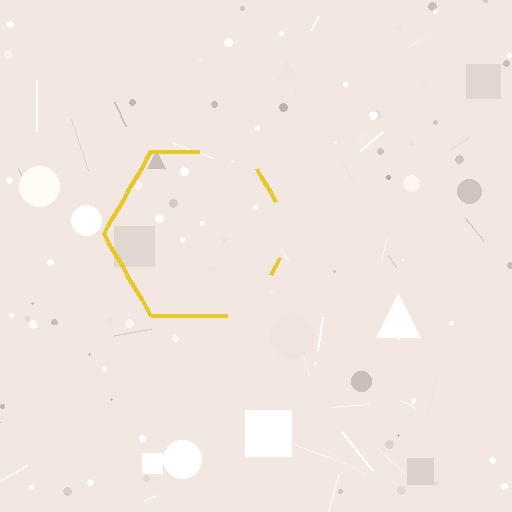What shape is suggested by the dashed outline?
The dashed outline suggests a hexagon.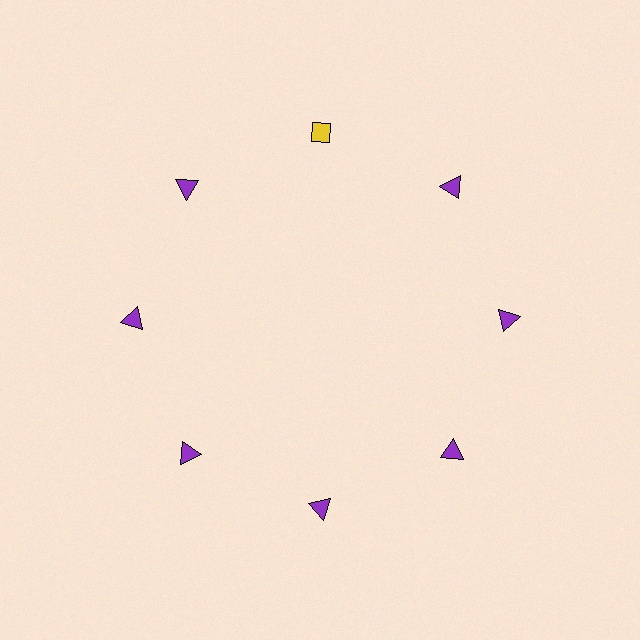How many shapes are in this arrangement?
There are 8 shapes arranged in a ring pattern.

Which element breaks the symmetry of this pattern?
The yellow diamond at roughly the 12 o'clock position breaks the symmetry. All other shapes are purple triangles.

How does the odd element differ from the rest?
It differs in both color (yellow instead of purple) and shape (diamond instead of triangle).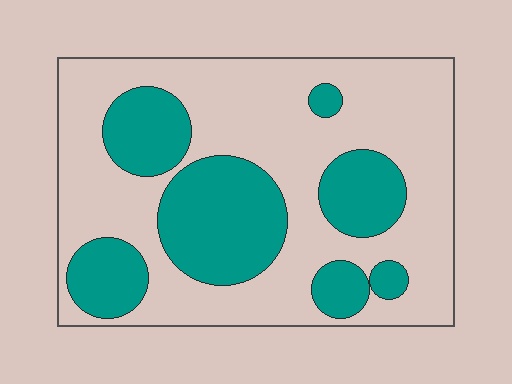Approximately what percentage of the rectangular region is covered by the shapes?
Approximately 35%.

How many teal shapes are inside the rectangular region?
7.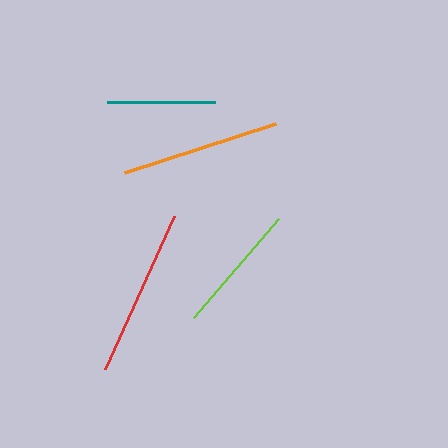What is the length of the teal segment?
The teal segment is approximately 108 pixels long.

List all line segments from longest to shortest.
From longest to shortest: red, orange, lime, teal.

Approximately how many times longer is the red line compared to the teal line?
The red line is approximately 1.6 times the length of the teal line.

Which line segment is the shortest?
The teal line is the shortest at approximately 108 pixels.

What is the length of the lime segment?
The lime segment is approximately 130 pixels long.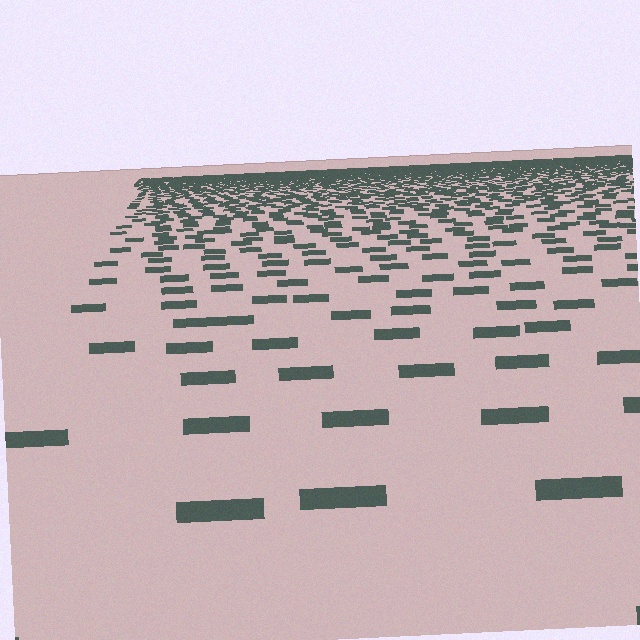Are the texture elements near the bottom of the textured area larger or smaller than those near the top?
Larger. Near the bottom, elements are closer to the viewer and appear at a bigger on-screen size.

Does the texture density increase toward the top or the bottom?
Density increases toward the top.